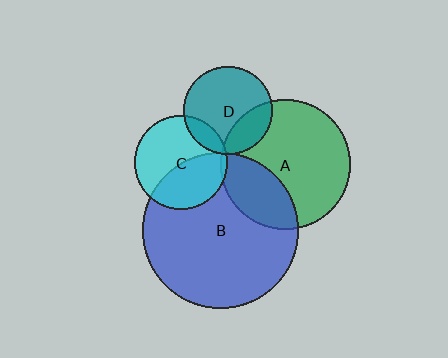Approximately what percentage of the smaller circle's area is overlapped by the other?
Approximately 45%.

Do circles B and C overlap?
Yes.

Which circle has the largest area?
Circle B (blue).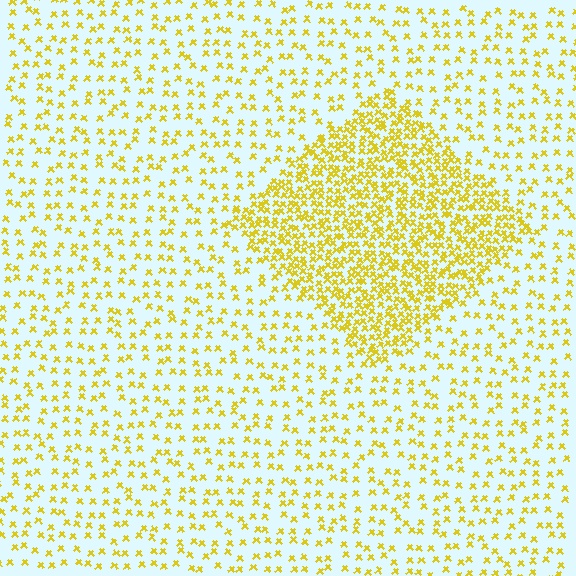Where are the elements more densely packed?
The elements are more densely packed inside the diamond boundary.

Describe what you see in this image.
The image contains small yellow elements arranged at two different densities. A diamond-shaped region is visible where the elements are more densely packed than the surrounding area.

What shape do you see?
I see a diamond.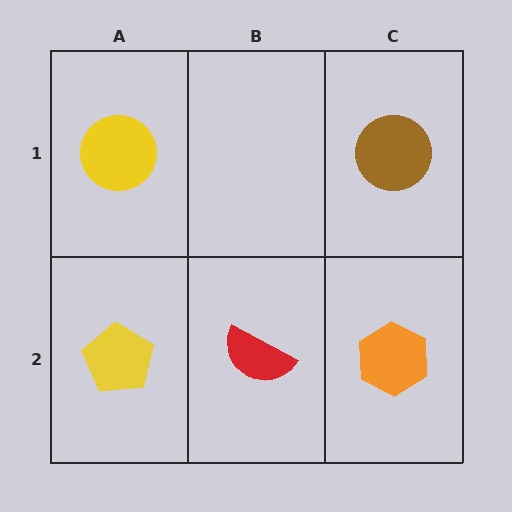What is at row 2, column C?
An orange hexagon.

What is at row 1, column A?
A yellow circle.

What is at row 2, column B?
A red semicircle.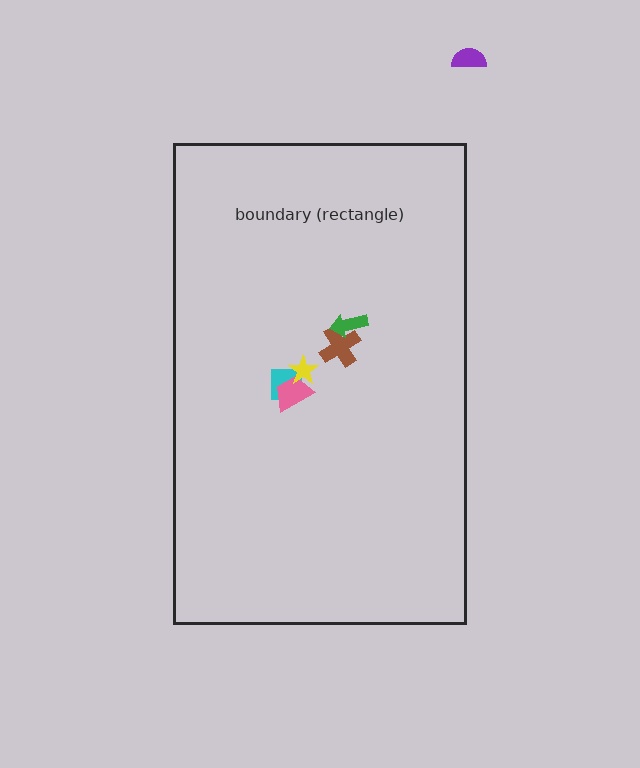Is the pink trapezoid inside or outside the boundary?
Inside.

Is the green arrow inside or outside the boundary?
Inside.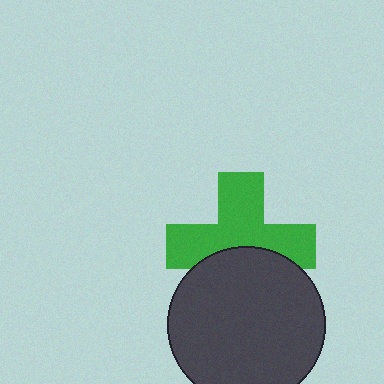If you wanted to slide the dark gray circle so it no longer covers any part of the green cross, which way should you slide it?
Slide it down — that is the most direct way to separate the two shapes.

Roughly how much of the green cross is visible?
About half of it is visible (roughly 64%).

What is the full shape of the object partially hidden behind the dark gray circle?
The partially hidden object is a green cross.